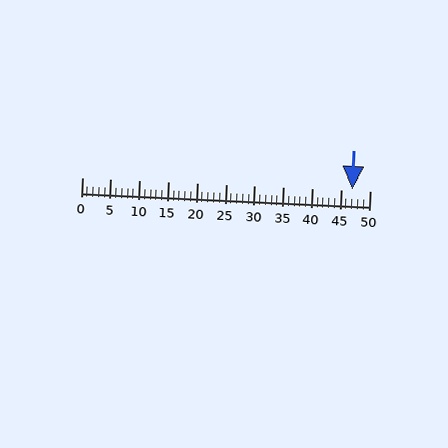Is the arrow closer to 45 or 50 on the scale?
The arrow is closer to 45.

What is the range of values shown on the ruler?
The ruler shows values from 0 to 50.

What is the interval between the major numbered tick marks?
The major tick marks are spaced 5 units apart.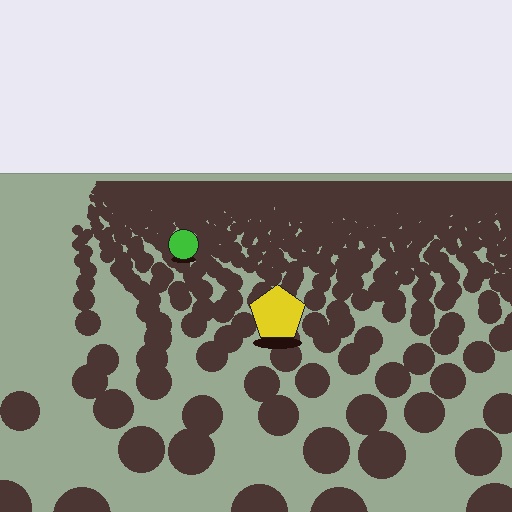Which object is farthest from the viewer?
The green circle is farthest from the viewer. It appears smaller and the ground texture around it is denser.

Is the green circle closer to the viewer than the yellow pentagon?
No. The yellow pentagon is closer — you can tell from the texture gradient: the ground texture is coarser near it.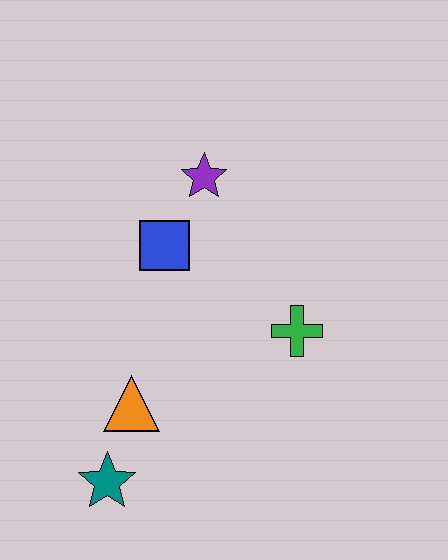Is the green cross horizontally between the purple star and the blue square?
No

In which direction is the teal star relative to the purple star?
The teal star is below the purple star.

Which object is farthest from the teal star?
The purple star is farthest from the teal star.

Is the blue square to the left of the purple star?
Yes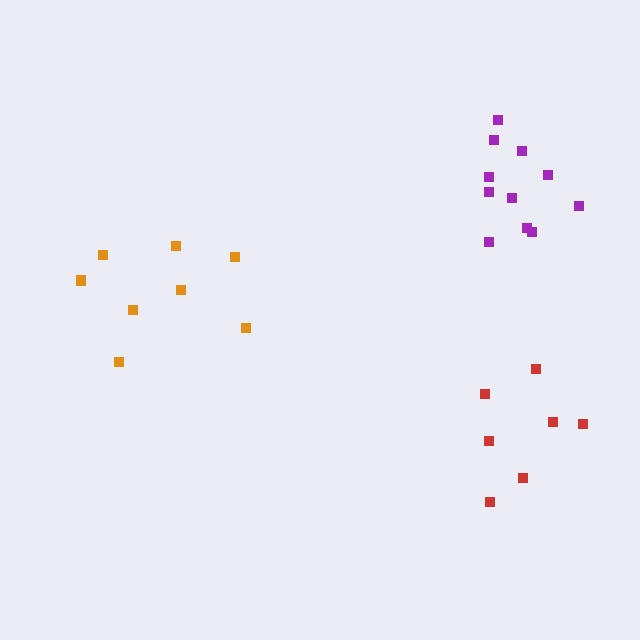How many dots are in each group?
Group 1: 8 dots, Group 2: 11 dots, Group 3: 7 dots (26 total).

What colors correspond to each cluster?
The clusters are colored: orange, purple, red.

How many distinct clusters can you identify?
There are 3 distinct clusters.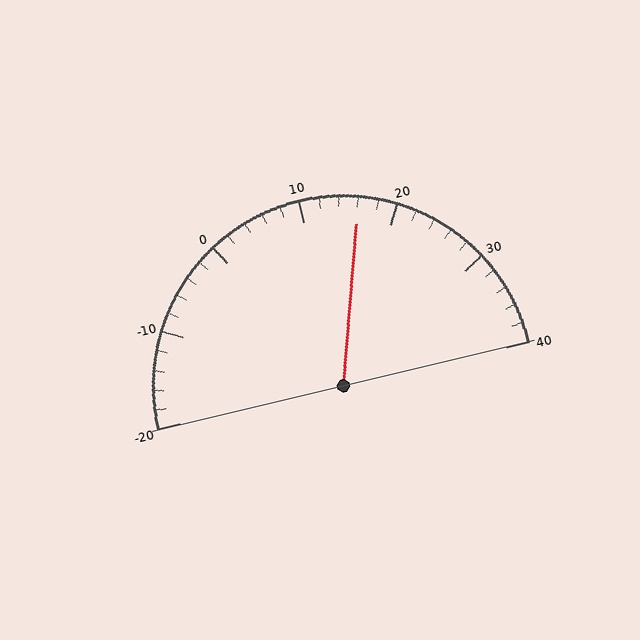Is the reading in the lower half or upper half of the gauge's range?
The reading is in the upper half of the range (-20 to 40).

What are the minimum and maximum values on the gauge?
The gauge ranges from -20 to 40.